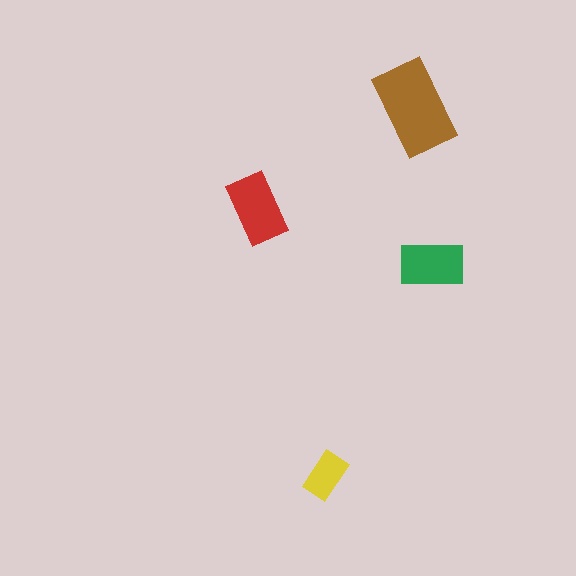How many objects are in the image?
There are 4 objects in the image.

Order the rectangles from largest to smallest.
the brown one, the red one, the green one, the yellow one.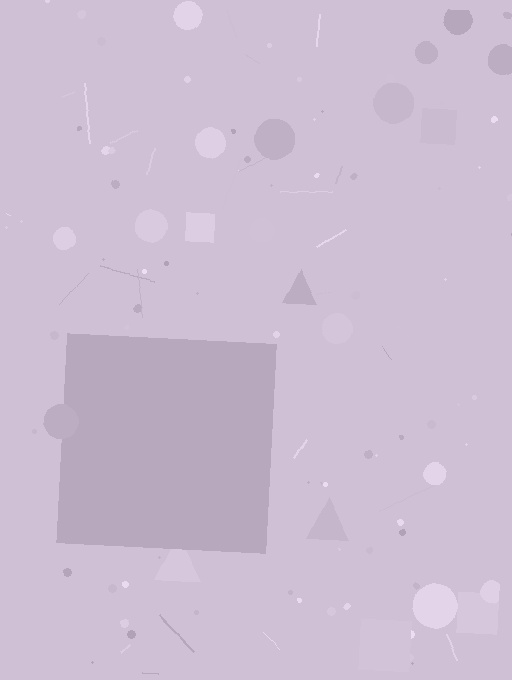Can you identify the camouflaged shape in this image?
The camouflaged shape is a square.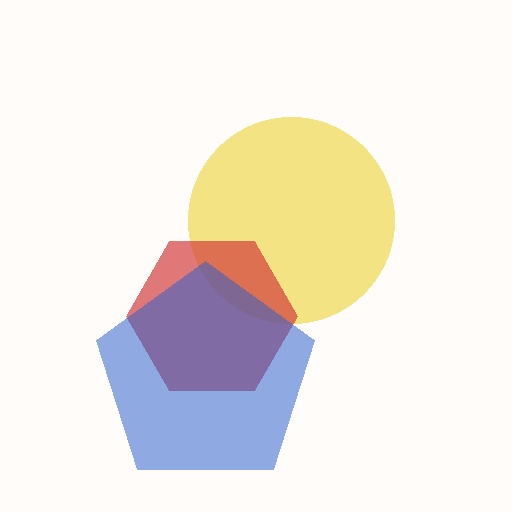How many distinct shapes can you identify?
There are 3 distinct shapes: a yellow circle, a red hexagon, a blue pentagon.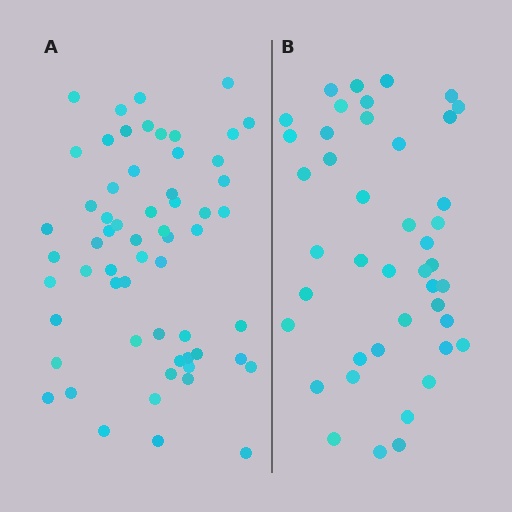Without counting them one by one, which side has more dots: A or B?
Region A (the left region) has more dots.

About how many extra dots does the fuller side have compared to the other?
Region A has approximately 15 more dots than region B.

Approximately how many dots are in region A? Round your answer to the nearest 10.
About 60 dots.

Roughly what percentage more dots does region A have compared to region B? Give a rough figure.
About 40% more.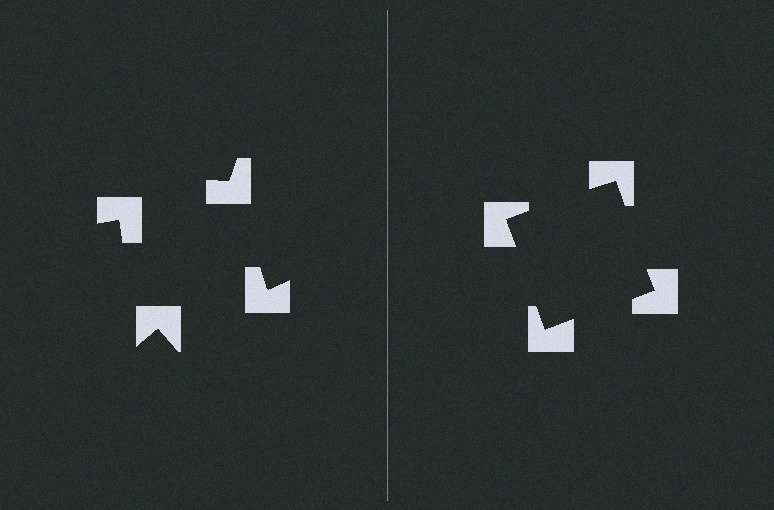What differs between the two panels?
The notched squares are positioned identically on both sides; only the wedge orientations differ. On the right they align to a square; on the left they are misaligned.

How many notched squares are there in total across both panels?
8 — 4 on each side.